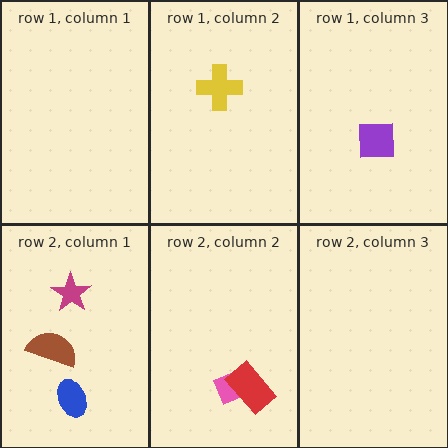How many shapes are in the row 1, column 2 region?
1.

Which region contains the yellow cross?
The row 1, column 2 region.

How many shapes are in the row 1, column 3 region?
1.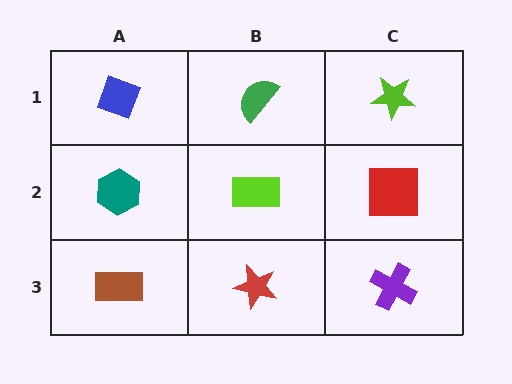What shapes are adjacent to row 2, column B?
A green semicircle (row 1, column B), a red star (row 3, column B), a teal hexagon (row 2, column A), a red square (row 2, column C).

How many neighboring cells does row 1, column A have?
2.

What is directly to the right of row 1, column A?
A green semicircle.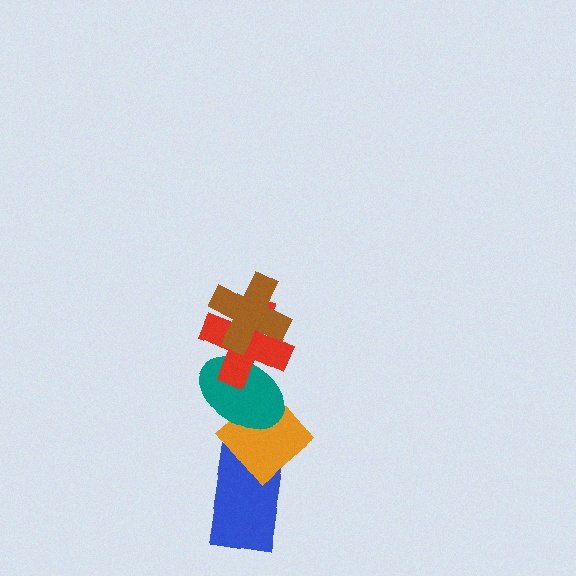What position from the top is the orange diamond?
The orange diamond is 4th from the top.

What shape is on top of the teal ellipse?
The red cross is on top of the teal ellipse.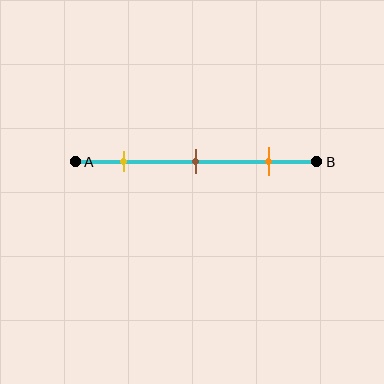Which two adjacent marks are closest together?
The yellow and brown marks are the closest adjacent pair.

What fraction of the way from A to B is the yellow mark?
The yellow mark is approximately 20% (0.2) of the way from A to B.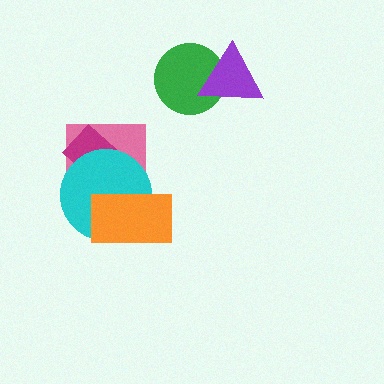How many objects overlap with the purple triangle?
1 object overlaps with the purple triangle.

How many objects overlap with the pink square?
3 objects overlap with the pink square.